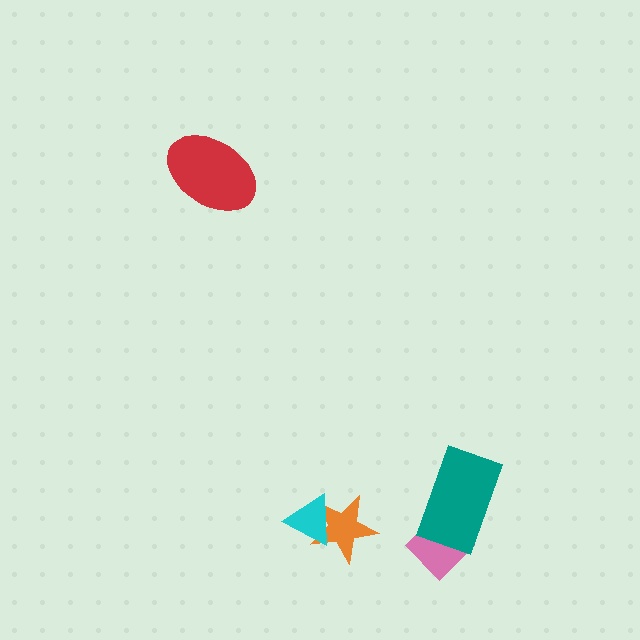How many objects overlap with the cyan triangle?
1 object overlaps with the cyan triangle.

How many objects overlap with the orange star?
1 object overlaps with the orange star.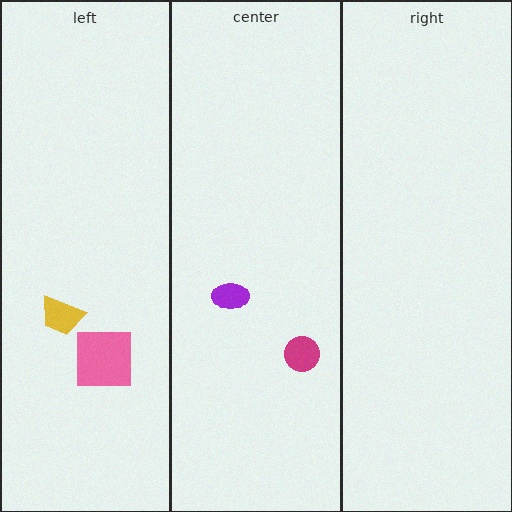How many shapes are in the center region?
2.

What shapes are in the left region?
The yellow trapezoid, the pink square.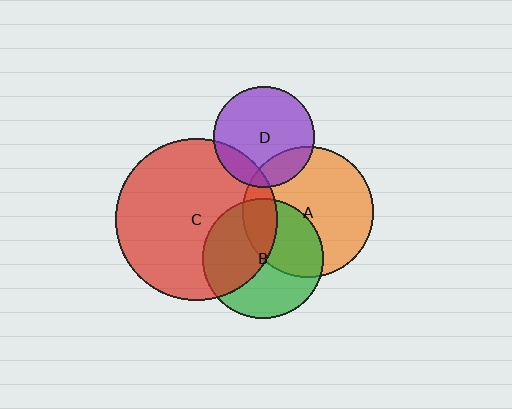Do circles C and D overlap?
Yes.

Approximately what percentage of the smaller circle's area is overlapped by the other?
Approximately 15%.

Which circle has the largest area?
Circle C (red).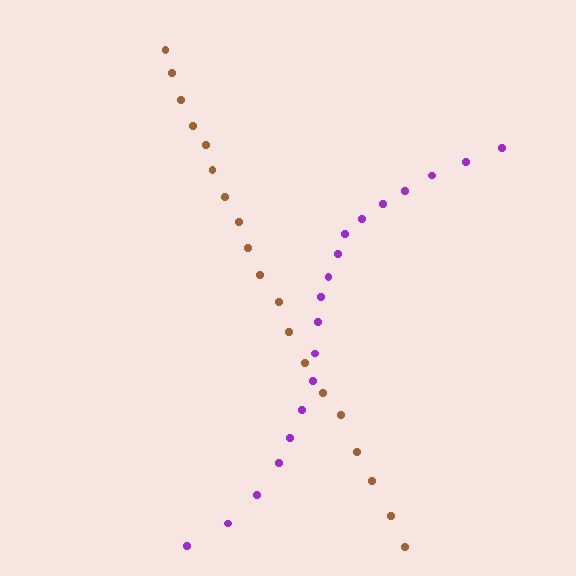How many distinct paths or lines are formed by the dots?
There are 2 distinct paths.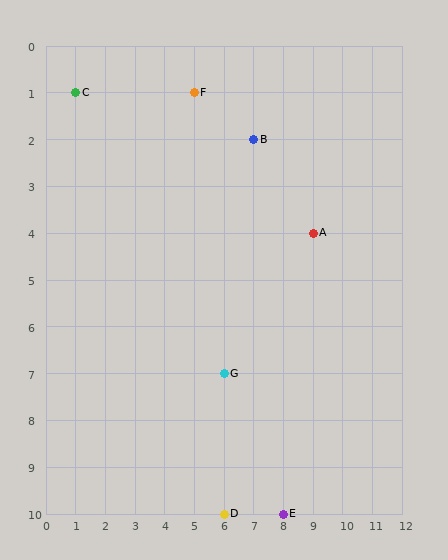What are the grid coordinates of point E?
Point E is at grid coordinates (8, 10).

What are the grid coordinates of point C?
Point C is at grid coordinates (1, 1).